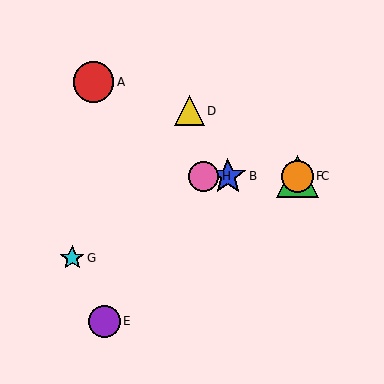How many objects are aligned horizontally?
4 objects (B, C, F, H) are aligned horizontally.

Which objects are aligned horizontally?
Objects B, C, F, H are aligned horizontally.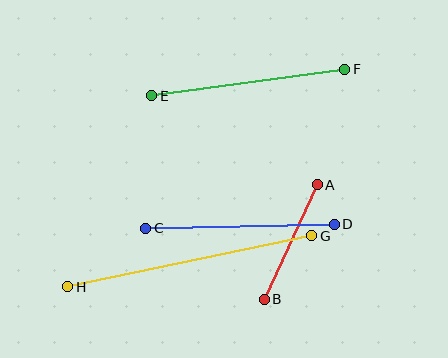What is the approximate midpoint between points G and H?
The midpoint is at approximately (190, 261) pixels.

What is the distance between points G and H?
The distance is approximately 249 pixels.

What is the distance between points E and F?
The distance is approximately 195 pixels.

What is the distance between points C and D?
The distance is approximately 188 pixels.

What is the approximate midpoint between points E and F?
The midpoint is at approximately (248, 83) pixels.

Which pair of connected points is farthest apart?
Points G and H are farthest apart.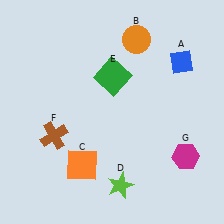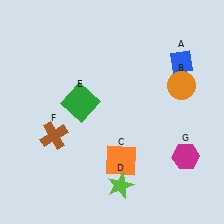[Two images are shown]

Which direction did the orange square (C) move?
The orange square (C) moved right.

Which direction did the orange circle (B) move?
The orange circle (B) moved down.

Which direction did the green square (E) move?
The green square (E) moved left.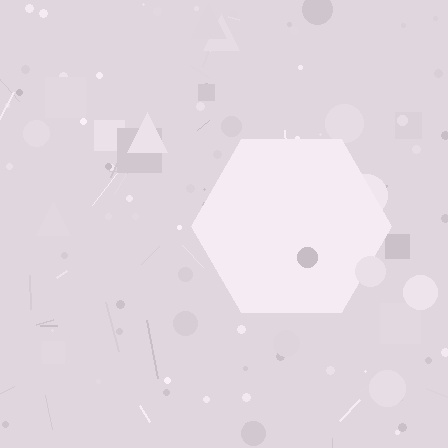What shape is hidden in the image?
A hexagon is hidden in the image.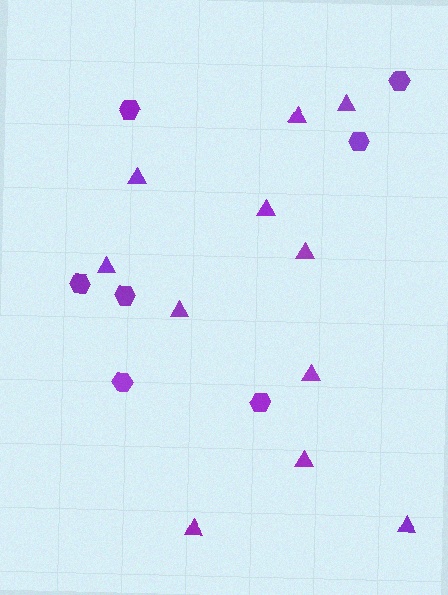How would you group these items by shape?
There are 2 groups: one group of triangles (11) and one group of hexagons (7).